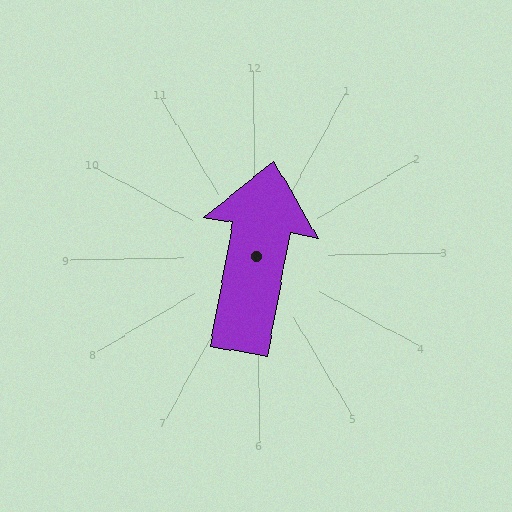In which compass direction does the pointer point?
North.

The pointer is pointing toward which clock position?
Roughly 12 o'clock.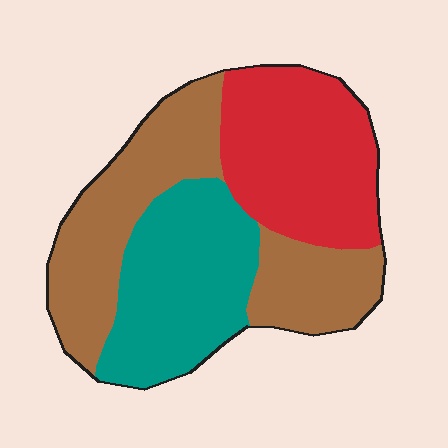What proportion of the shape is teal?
Teal covers about 30% of the shape.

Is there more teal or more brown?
Brown.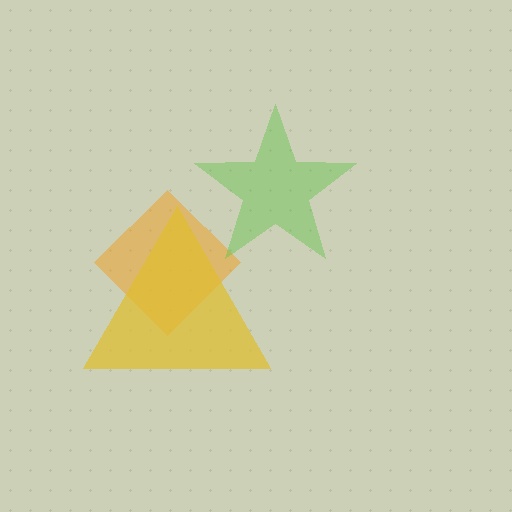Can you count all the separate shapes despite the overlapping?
Yes, there are 3 separate shapes.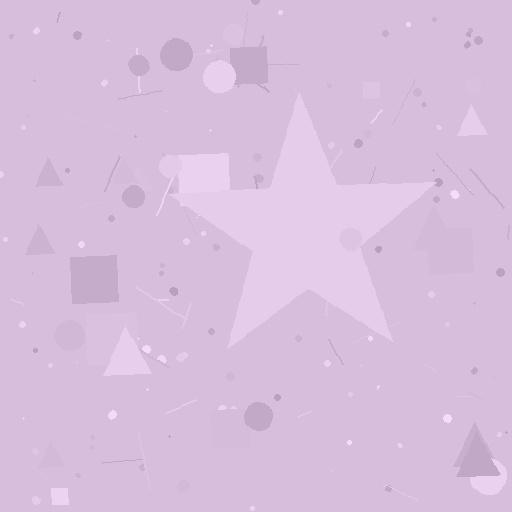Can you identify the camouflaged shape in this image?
The camouflaged shape is a star.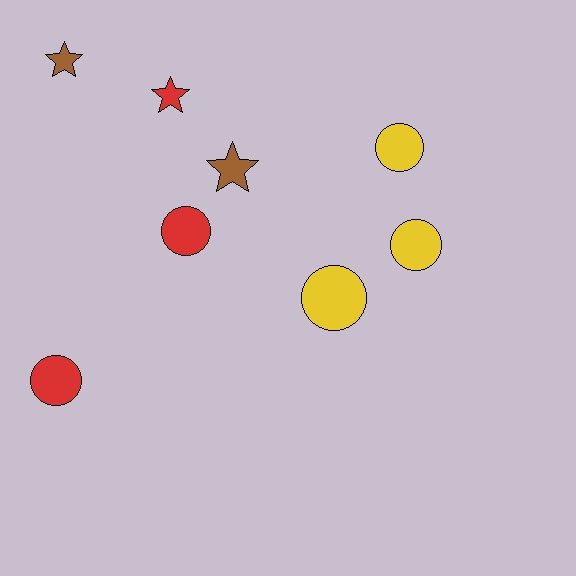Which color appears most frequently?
Yellow, with 3 objects.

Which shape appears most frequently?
Circle, with 5 objects.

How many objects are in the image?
There are 8 objects.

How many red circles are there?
There are 2 red circles.